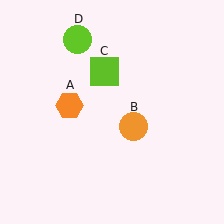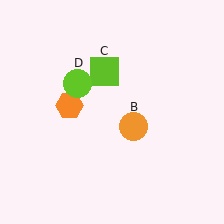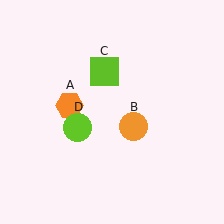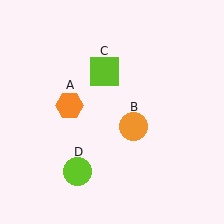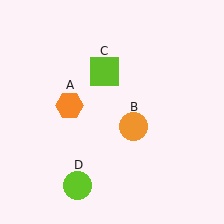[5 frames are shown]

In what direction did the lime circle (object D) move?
The lime circle (object D) moved down.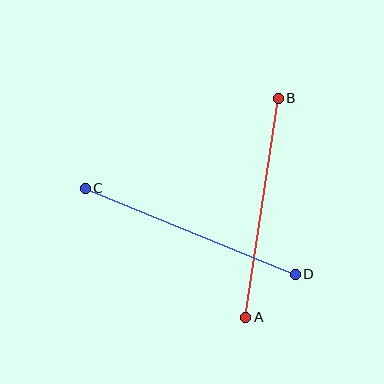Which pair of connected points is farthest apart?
Points C and D are farthest apart.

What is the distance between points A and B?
The distance is approximately 222 pixels.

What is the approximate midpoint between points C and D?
The midpoint is at approximately (190, 231) pixels.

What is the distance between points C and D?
The distance is approximately 227 pixels.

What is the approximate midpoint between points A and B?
The midpoint is at approximately (262, 208) pixels.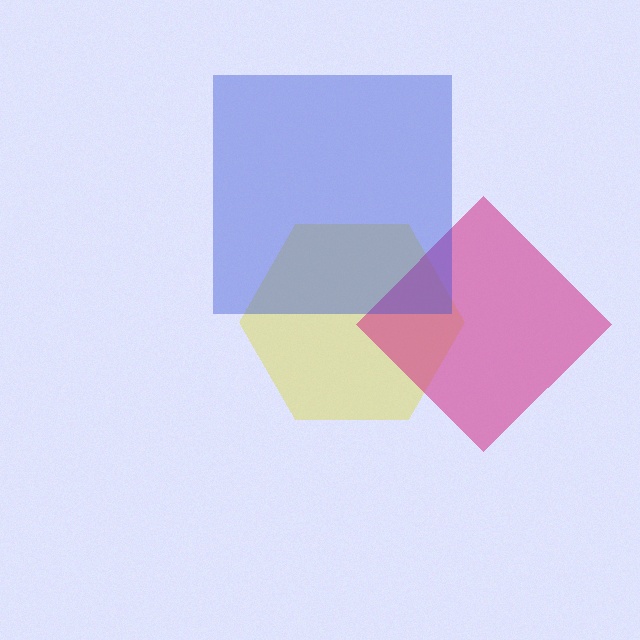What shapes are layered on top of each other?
The layered shapes are: a yellow hexagon, a magenta diamond, a blue square.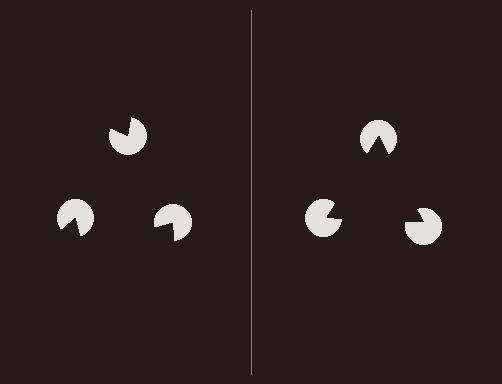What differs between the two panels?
The pac-man discs are positioned identically on both sides; only the wedge orientations differ. On the right they align to a triangle; on the left they are misaligned.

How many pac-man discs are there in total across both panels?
6 — 3 on each side.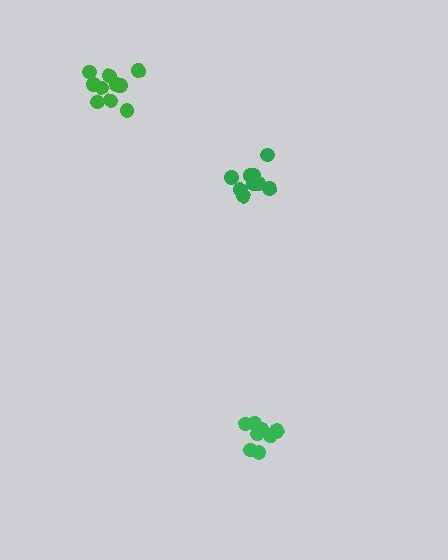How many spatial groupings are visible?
There are 3 spatial groupings.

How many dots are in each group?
Group 1: 11 dots, Group 2: 9 dots, Group 3: 11 dots (31 total).